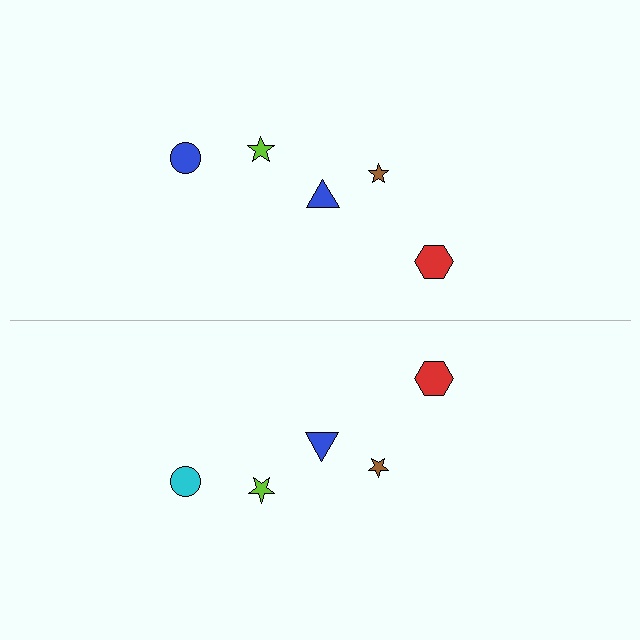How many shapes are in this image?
There are 10 shapes in this image.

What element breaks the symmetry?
The cyan circle on the bottom side breaks the symmetry — its mirror counterpart is blue.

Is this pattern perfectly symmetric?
No, the pattern is not perfectly symmetric. The cyan circle on the bottom side breaks the symmetry — its mirror counterpart is blue.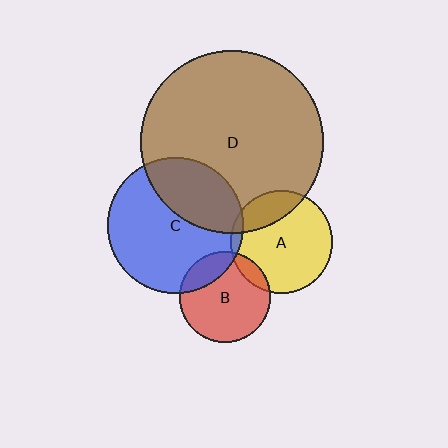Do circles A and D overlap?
Yes.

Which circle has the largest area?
Circle D (brown).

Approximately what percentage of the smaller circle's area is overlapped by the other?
Approximately 20%.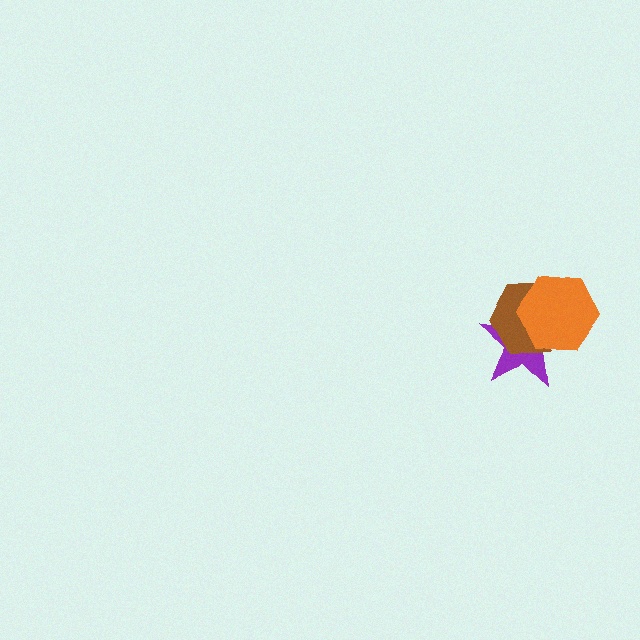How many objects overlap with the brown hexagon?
2 objects overlap with the brown hexagon.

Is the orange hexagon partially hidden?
No, no other shape covers it.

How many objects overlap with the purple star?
2 objects overlap with the purple star.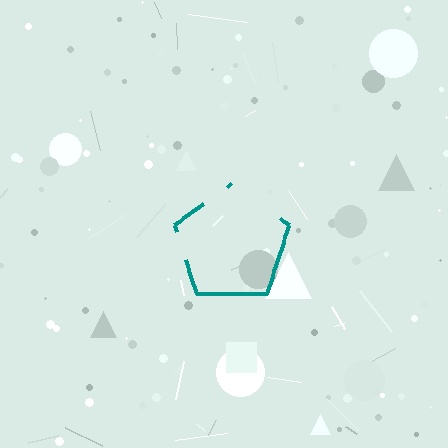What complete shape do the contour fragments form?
The contour fragments form a pentagon.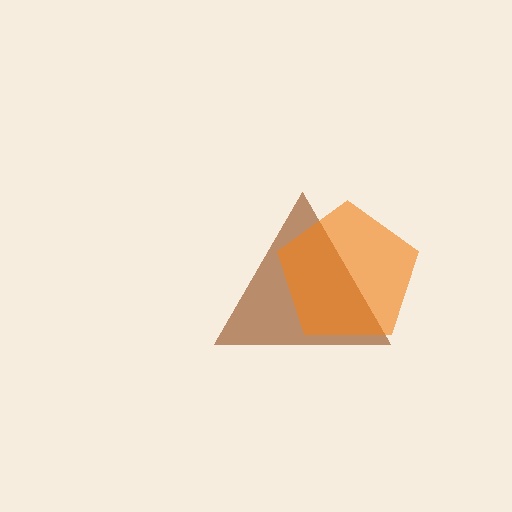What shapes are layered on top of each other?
The layered shapes are: a brown triangle, an orange pentagon.